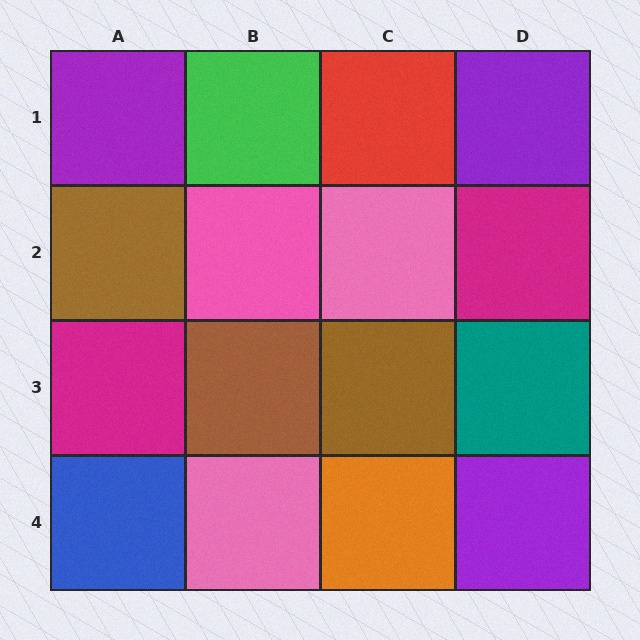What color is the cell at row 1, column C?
Red.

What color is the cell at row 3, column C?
Brown.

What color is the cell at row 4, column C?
Orange.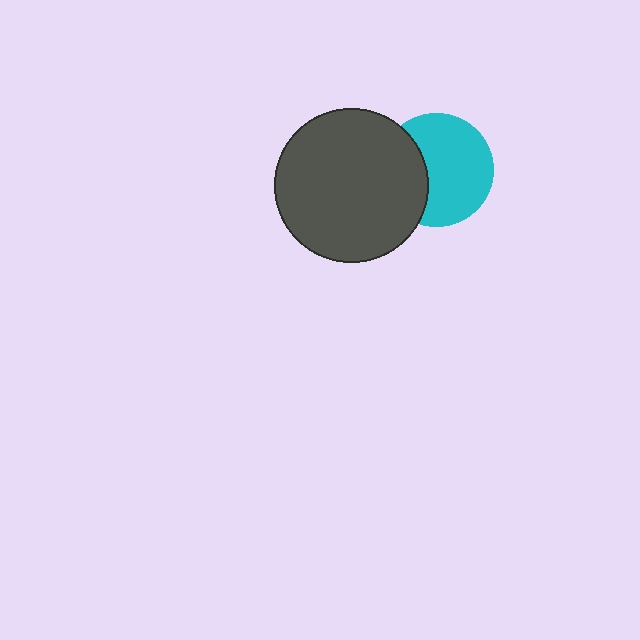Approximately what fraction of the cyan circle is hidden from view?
Roughly 33% of the cyan circle is hidden behind the dark gray circle.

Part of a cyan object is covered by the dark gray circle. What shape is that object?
It is a circle.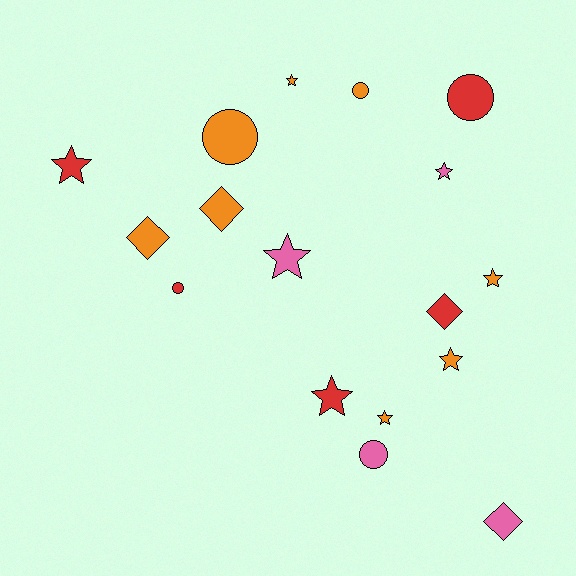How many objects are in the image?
There are 17 objects.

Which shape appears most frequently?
Star, with 8 objects.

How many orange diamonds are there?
There are 2 orange diamonds.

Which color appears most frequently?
Orange, with 8 objects.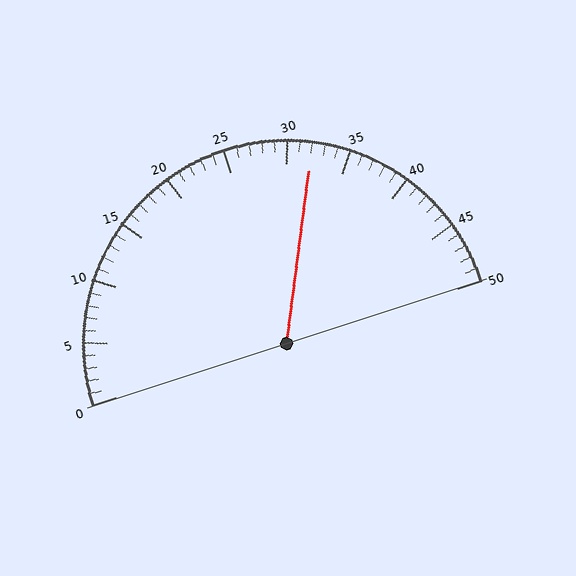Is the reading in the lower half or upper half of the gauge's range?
The reading is in the upper half of the range (0 to 50).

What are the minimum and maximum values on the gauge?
The gauge ranges from 0 to 50.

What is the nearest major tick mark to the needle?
The nearest major tick mark is 30.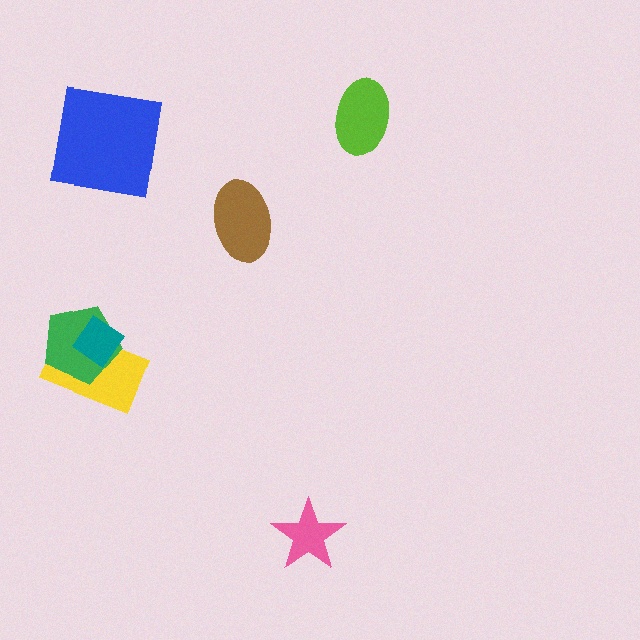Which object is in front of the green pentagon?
The teal diamond is in front of the green pentagon.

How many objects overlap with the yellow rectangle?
2 objects overlap with the yellow rectangle.